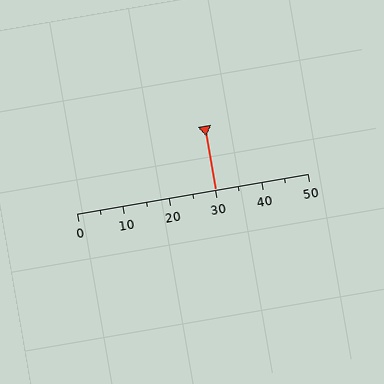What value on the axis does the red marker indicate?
The marker indicates approximately 30.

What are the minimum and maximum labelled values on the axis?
The axis runs from 0 to 50.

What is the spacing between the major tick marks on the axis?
The major ticks are spaced 10 apart.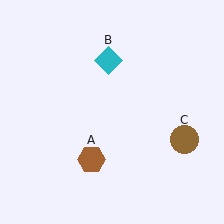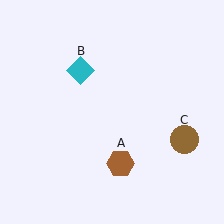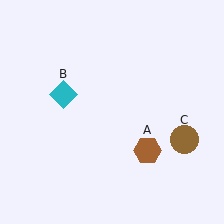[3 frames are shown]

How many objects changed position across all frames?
2 objects changed position: brown hexagon (object A), cyan diamond (object B).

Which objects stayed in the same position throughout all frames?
Brown circle (object C) remained stationary.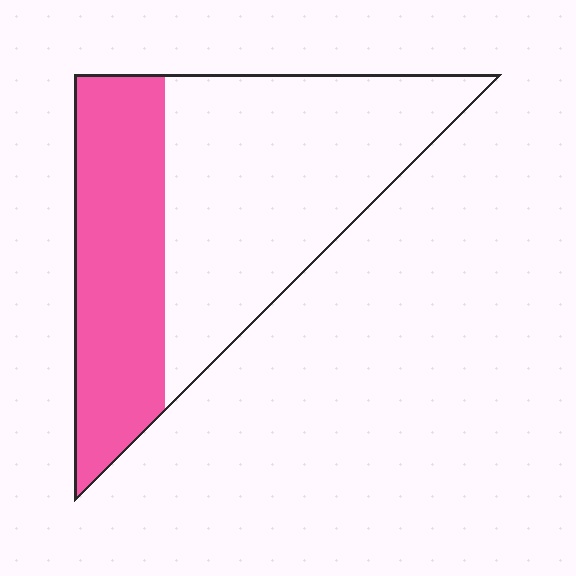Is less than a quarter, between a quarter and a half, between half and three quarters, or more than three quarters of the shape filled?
Between a quarter and a half.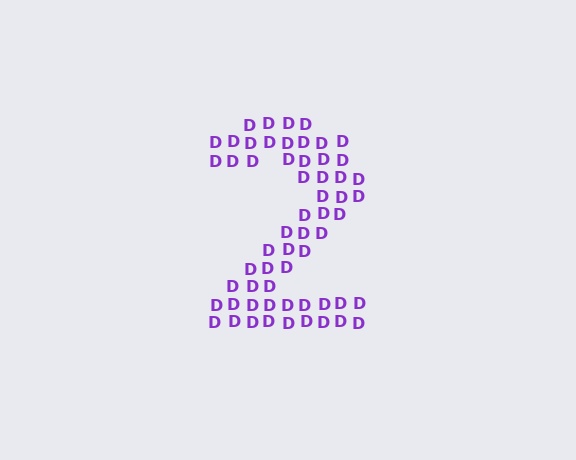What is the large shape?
The large shape is the digit 2.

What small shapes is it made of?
It is made of small letter D's.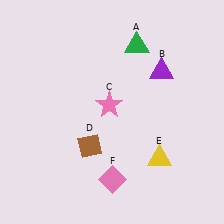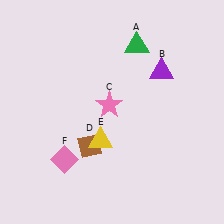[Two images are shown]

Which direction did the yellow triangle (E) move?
The yellow triangle (E) moved left.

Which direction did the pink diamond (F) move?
The pink diamond (F) moved left.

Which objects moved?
The objects that moved are: the yellow triangle (E), the pink diamond (F).